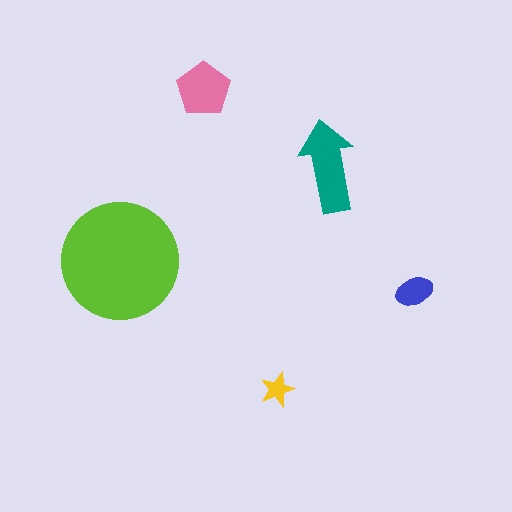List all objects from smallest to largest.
The yellow star, the blue ellipse, the pink pentagon, the teal arrow, the lime circle.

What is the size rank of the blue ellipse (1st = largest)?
4th.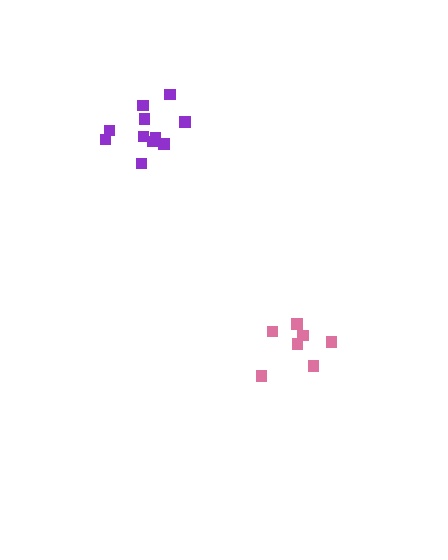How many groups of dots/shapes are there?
There are 2 groups.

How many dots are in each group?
Group 1: 11 dots, Group 2: 7 dots (18 total).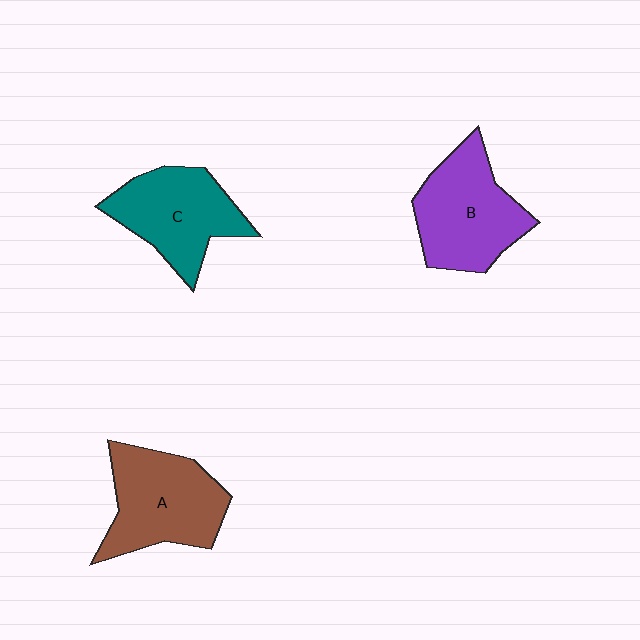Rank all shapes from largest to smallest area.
From largest to smallest: A (brown), B (purple), C (teal).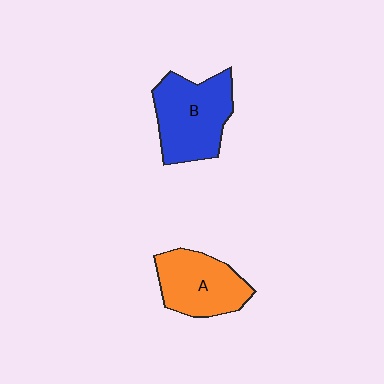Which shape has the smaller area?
Shape A (orange).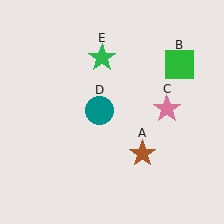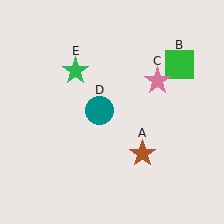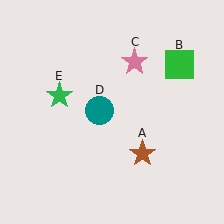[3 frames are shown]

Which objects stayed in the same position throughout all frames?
Brown star (object A) and green square (object B) and teal circle (object D) remained stationary.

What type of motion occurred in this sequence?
The pink star (object C), green star (object E) rotated counterclockwise around the center of the scene.